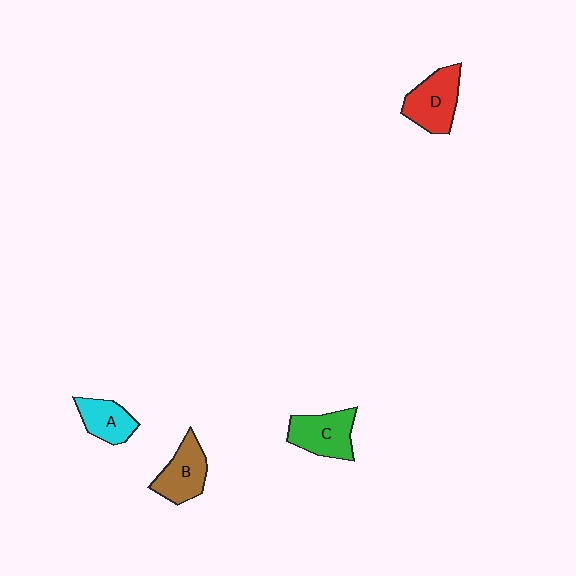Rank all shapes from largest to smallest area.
From largest to smallest: D (red), C (green), B (brown), A (cyan).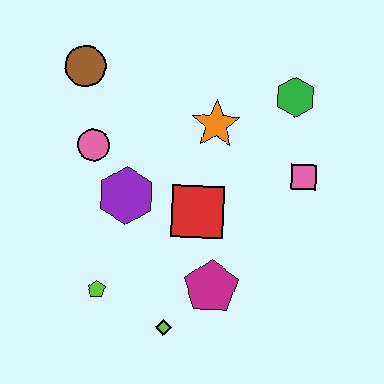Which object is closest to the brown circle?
The pink circle is closest to the brown circle.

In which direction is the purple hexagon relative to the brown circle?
The purple hexagon is below the brown circle.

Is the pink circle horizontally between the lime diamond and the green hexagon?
No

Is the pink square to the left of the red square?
No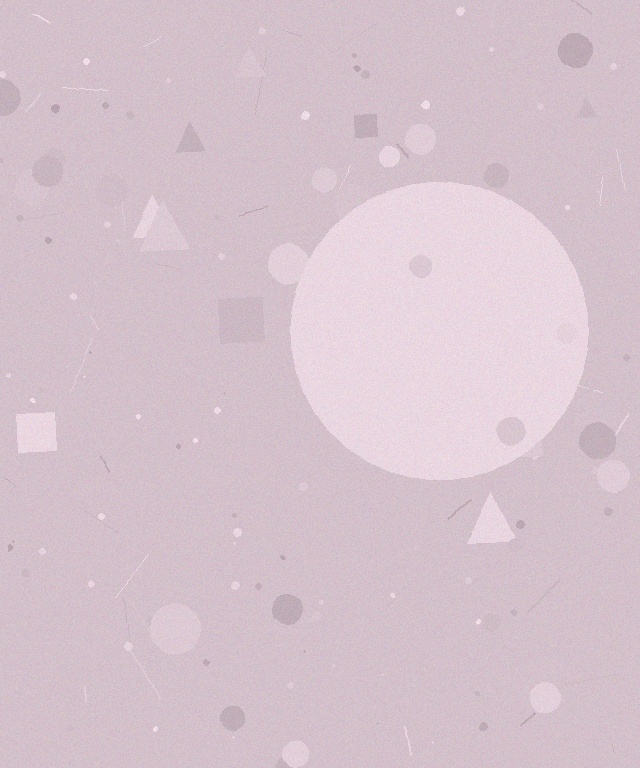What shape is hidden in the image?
A circle is hidden in the image.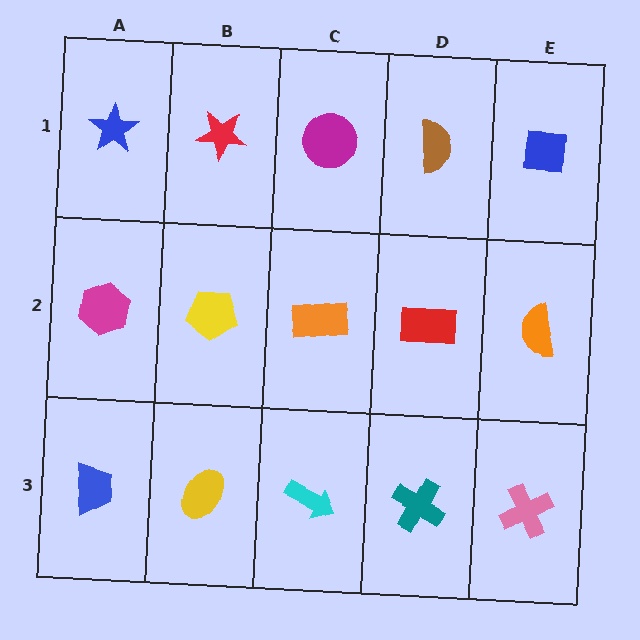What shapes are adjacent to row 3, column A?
A magenta hexagon (row 2, column A), a yellow ellipse (row 3, column B).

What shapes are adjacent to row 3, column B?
A yellow pentagon (row 2, column B), a blue trapezoid (row 3, column A), a cyan arrow (row 3, column C).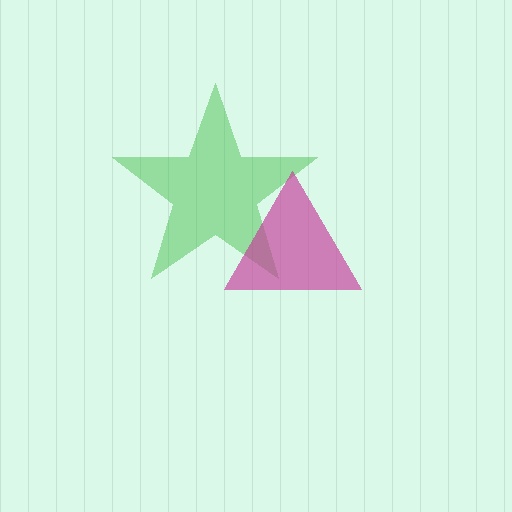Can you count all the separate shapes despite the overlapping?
Yes, there are 2 separate shapes.